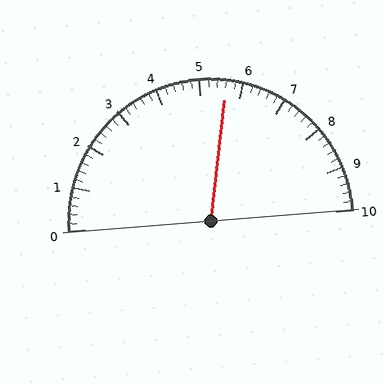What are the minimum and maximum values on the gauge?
The gauge ranges from 0 to 10.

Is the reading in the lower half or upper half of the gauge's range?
The reading is in the upper half of the range (0 to 10).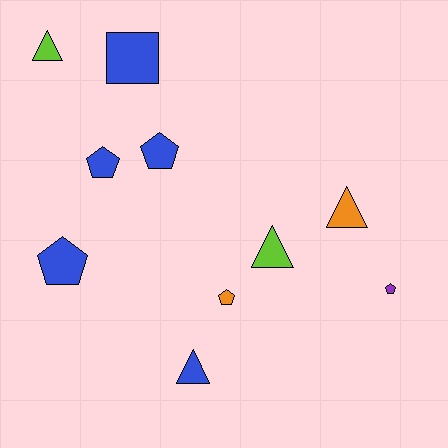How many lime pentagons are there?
There are no lime pentagons.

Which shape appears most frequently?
Pentagon, with 5 objects.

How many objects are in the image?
There are 10 objects.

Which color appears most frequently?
Blue, with 5 objects.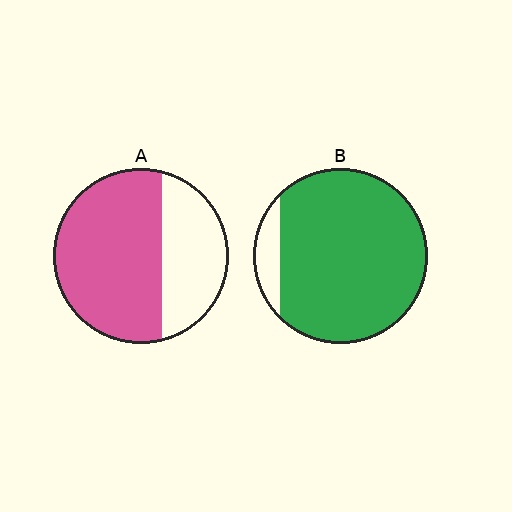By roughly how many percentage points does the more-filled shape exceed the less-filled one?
By roughly 25 percentage points (B over A).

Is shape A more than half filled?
Yes.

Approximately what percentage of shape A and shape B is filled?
A is approximately 65% and B is approximately 90%.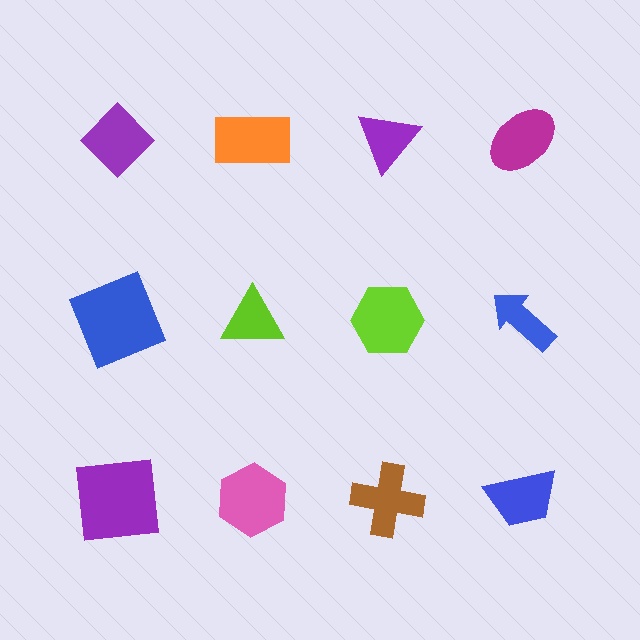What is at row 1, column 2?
An orange rectangle.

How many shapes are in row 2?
4 shapes.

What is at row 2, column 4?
A blue arrow.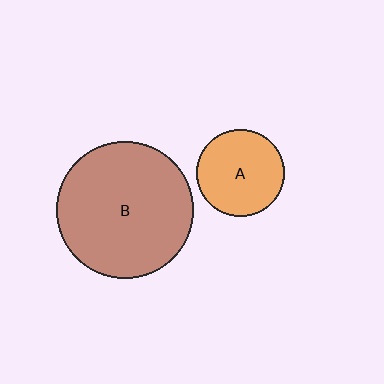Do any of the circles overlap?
No, none of the circles overlap.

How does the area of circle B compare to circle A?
Approximately 2.4 times.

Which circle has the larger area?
Circle B (brown).